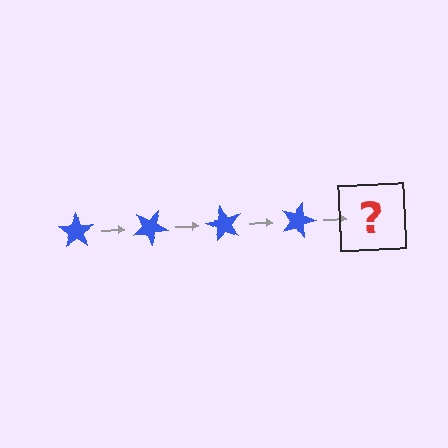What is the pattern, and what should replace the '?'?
The pattern is that the star rotates 30 degrees each step. The '?' should be a blue star rotated 120 degrees.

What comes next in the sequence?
The next element should be a blue star rotated 120 degrees.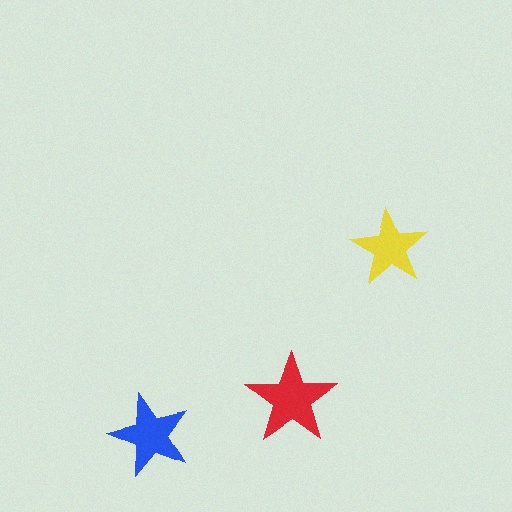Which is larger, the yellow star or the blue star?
The blue one.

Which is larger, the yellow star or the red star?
The red one.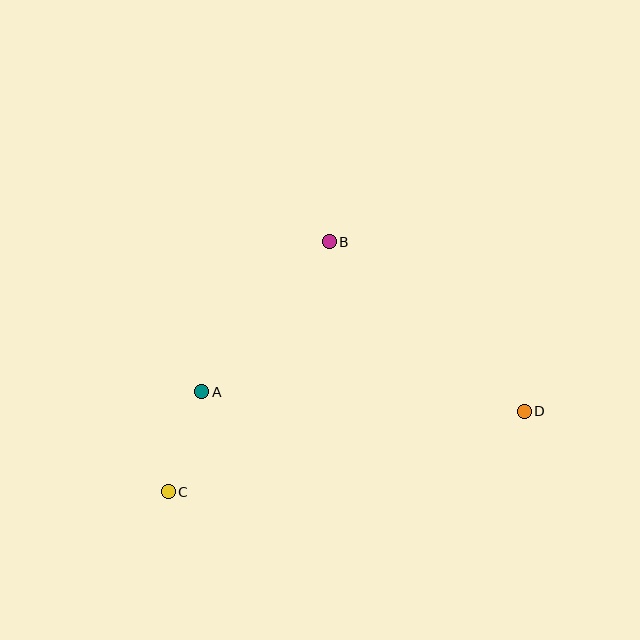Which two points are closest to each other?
Points A and C are closest to each other.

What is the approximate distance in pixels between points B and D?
The distance between B and D is approximately 258 pixels.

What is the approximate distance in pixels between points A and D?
The distance between A and D is approximately 323 pixels.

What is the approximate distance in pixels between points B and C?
The distance between B and C is approximately 297 pixels.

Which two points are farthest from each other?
Points C and D are farthest from each other.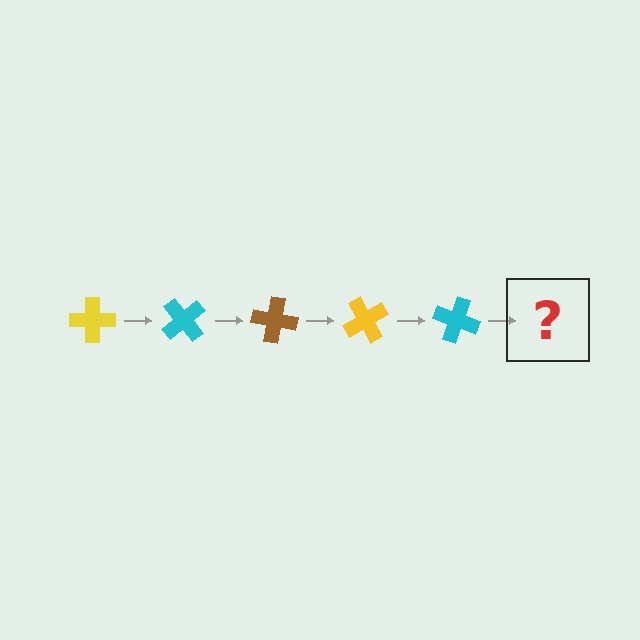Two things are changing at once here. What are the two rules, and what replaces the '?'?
The two rules are that it rotates 50 degrees each step and the color cycles through yellow, cyan, and brown. The '?' should be a brown cross, rotated 250 degrees from the start.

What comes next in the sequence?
The next element should be a brown cross, rotated 250 degrees from the start.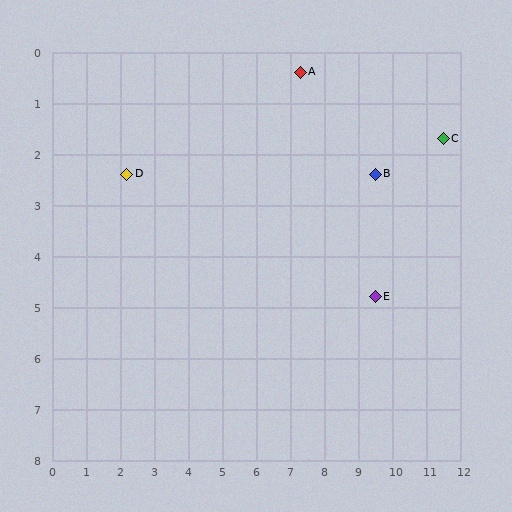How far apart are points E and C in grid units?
Points E and C are about 3.7 grid units apart.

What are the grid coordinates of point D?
Point D is at approximately (2.2, 2.4).